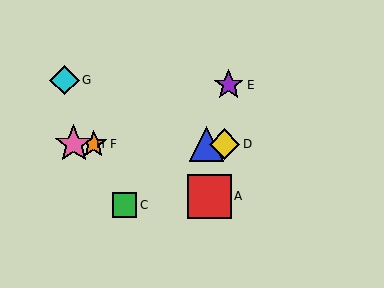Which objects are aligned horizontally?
Objects B, D, F, H are aligned horizontally.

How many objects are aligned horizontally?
4 objects (B, D, F, H) are aligned horizontally.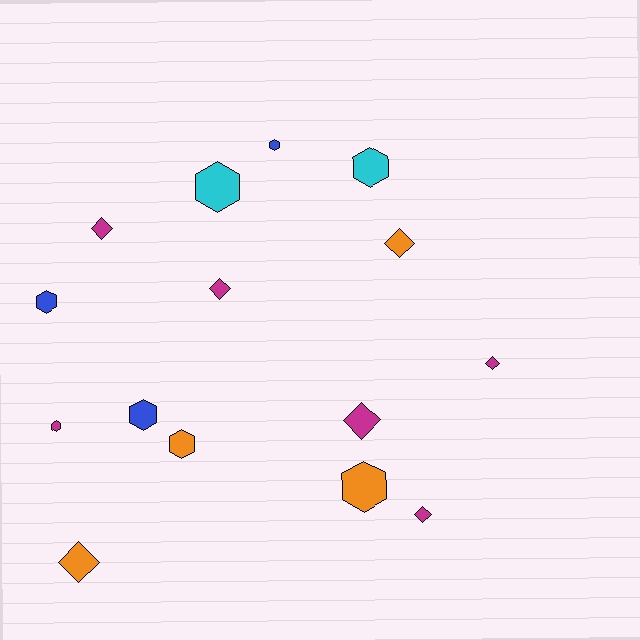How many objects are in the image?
There are 15 objects.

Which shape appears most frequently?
Hexagon, with 8 objects.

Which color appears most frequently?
Magenta, with 6 objects.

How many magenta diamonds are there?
There are 5 magenta diamonds.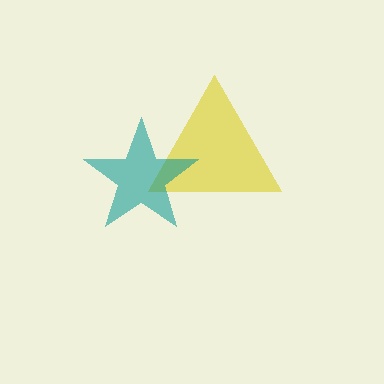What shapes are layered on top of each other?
The layered shapes are: a yellow triangle, a teal star.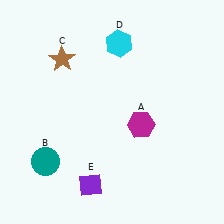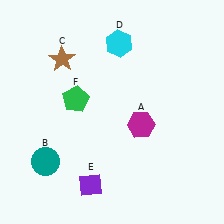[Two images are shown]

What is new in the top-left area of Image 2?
A green pentagon (F) was added in the top-left area of Image 2.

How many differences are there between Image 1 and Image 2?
There is 1 difference between the two images.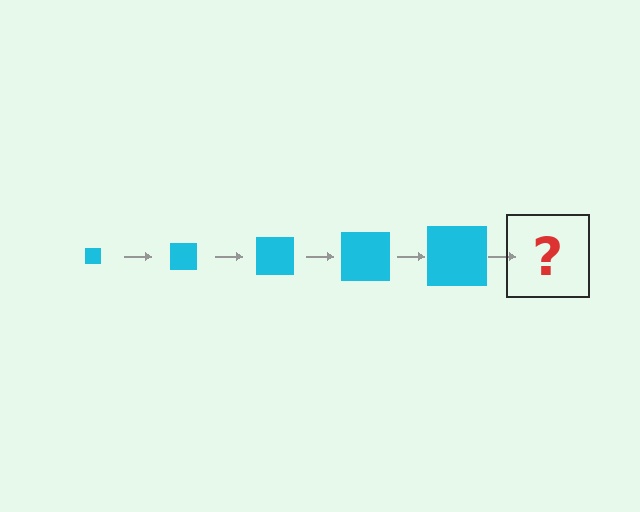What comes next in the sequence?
The next element should be a cyan square, larger than the previous one.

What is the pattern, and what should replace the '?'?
The pattern is that the square gets progressively larger each step. The '?' should be a cyan square, larger than the previous one.